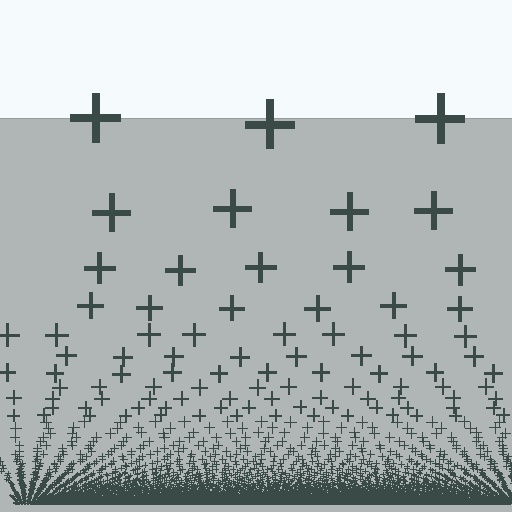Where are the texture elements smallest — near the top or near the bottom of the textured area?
Near the bottom.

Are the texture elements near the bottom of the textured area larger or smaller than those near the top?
Smaller. The gradient is inverted — elements near the bottom are smaller and denser.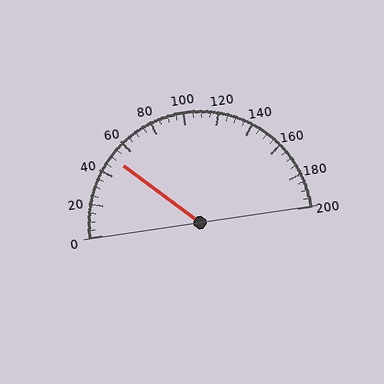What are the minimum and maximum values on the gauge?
The gauge ranges from 0 to 200.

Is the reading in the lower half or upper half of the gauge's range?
The reading is in the lower half of the range (0 to 200).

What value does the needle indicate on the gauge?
The needle indicates approximately 50.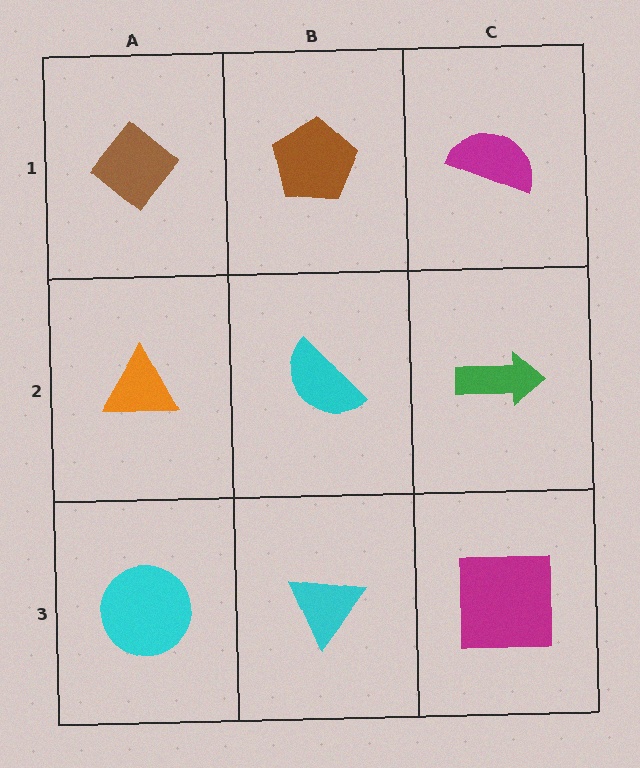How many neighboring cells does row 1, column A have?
2.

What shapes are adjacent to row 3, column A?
An orange triangle (row 2, column A), a cyan triangle (row 3, column B).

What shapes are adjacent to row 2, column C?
A magenta semicircle (row 1, column C), a magenta square (row 3, column C), a cyan semicircle (row 2, column B).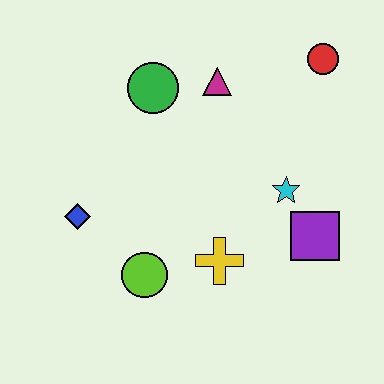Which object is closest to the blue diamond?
The lime circle is closest to the blue diamond.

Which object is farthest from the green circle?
The purple square is farthest from the green circle.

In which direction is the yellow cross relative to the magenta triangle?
The yellow cross is below the magenta triangle.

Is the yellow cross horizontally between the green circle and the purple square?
Yes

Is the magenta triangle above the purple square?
Yes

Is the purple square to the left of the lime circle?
No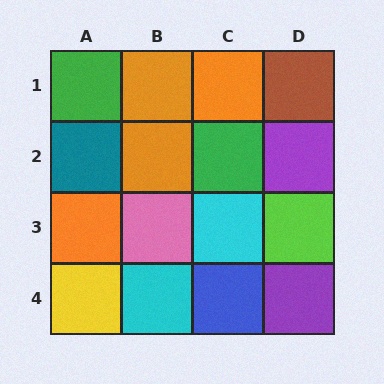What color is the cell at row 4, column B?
Cyan.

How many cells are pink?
1 cell is pink.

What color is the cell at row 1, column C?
Orange.